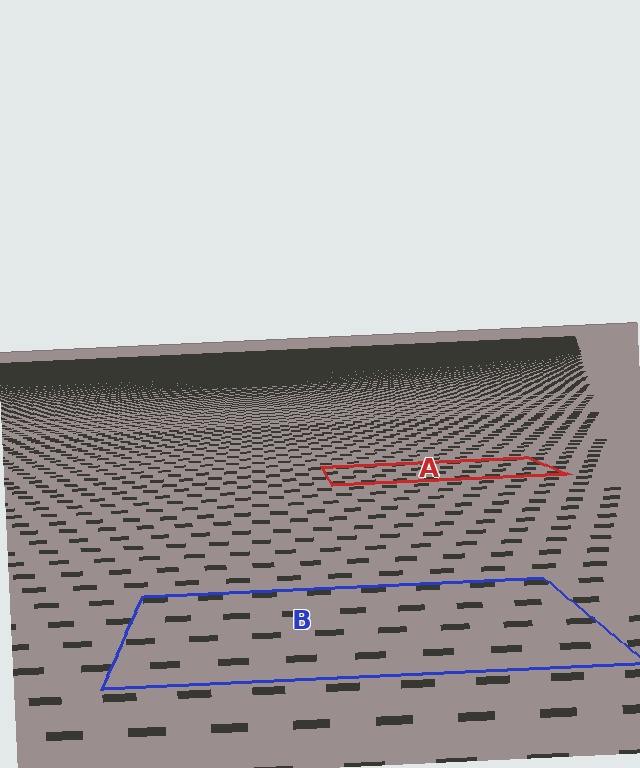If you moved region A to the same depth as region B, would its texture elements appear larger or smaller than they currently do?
They would appear larger. At a closer depth, the same texture elements are projected at a bigger on-screen size.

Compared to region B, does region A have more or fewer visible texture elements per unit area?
Region A has more texture elements per unit area — they are packed more densely because it is farther away.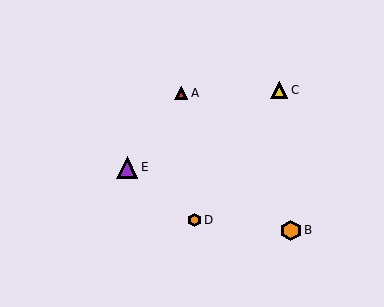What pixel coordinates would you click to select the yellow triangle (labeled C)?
Click at (279, 90) to select the yellow triangle C.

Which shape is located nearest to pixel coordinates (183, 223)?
The orange hexagon (labeled D) at (195, 220) is nearest to that location.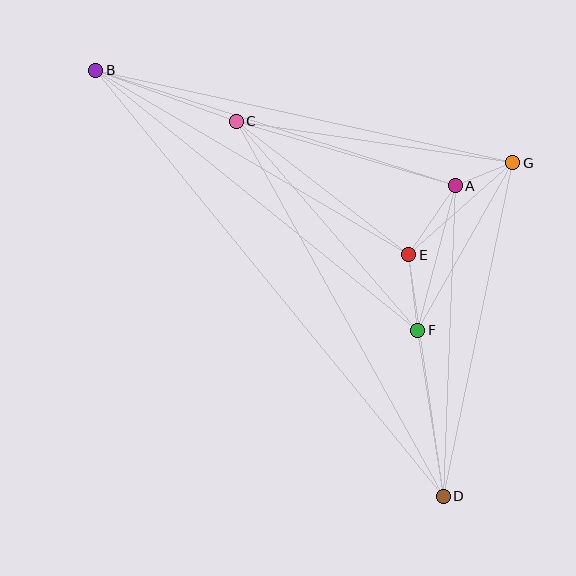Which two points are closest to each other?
Points A and G are closest to each other.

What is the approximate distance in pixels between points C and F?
The distance between C and F is approximately 277 pixels.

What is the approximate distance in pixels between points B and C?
The distance between B and C is approximately 150 pixels.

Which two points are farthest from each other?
Points B and D are farthest from each other.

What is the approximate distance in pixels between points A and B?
The distance between A and B is approximately 378 pixels.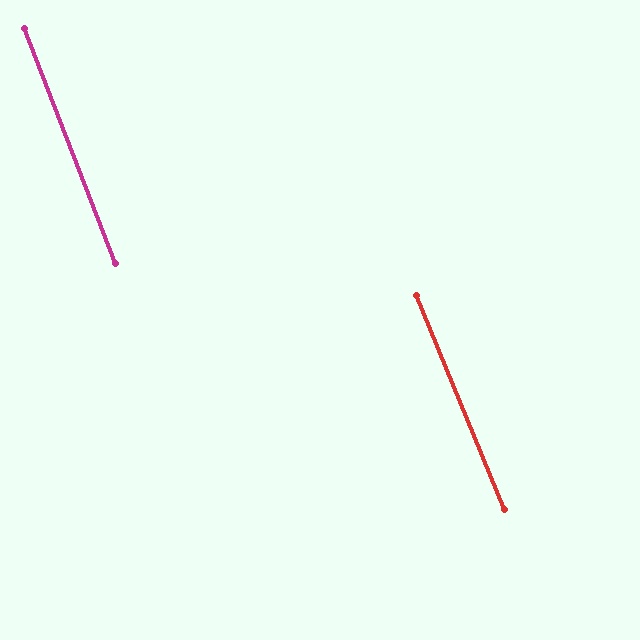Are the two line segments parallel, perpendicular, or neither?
Parallel — their directions differ by only 1.0°.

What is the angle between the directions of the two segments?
Approximately 1 degree.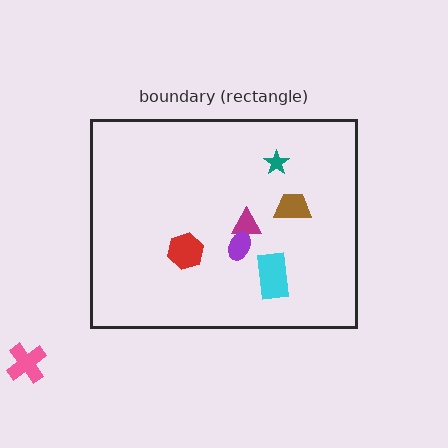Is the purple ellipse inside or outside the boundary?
Inside.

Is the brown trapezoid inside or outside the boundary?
Inside.